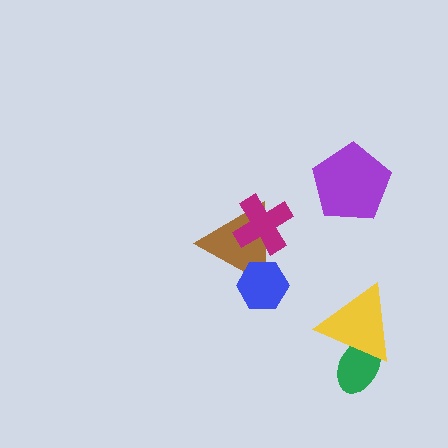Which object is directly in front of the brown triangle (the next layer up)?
The magenta cross is directly in front of the brown triangle.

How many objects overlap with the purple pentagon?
0 objects overlap with the purple pentagon.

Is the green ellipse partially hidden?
Yes, it is partially covered by another shape.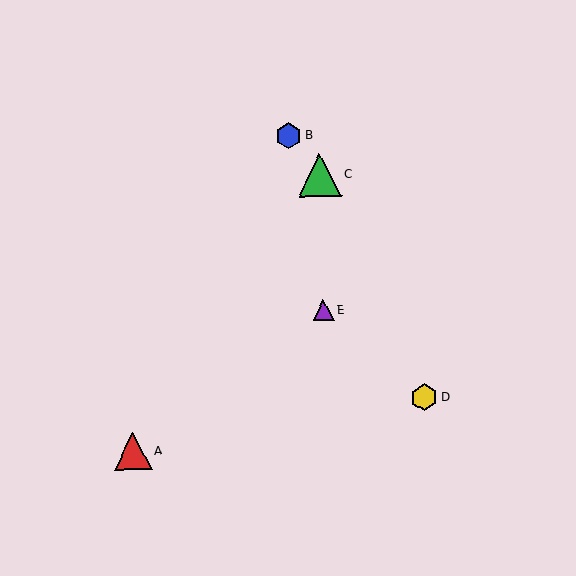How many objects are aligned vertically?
2 objects (C, E) are aligned vertically.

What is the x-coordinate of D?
Object D is at x≈424.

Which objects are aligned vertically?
Objects C, E are aligned vertically.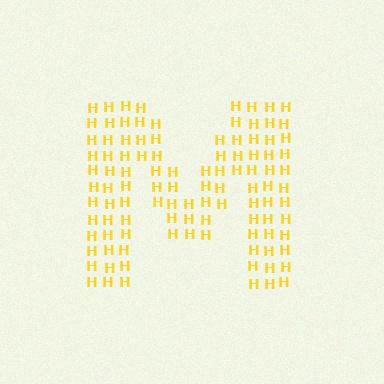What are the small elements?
The small elements are letter H's.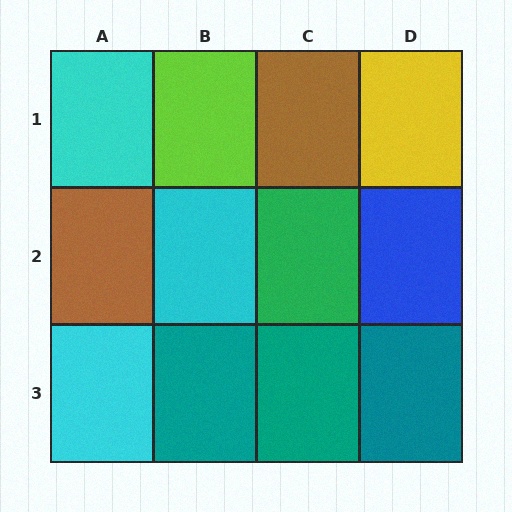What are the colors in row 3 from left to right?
Cyan, teal, teal, teal.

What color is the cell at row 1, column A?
Cyan.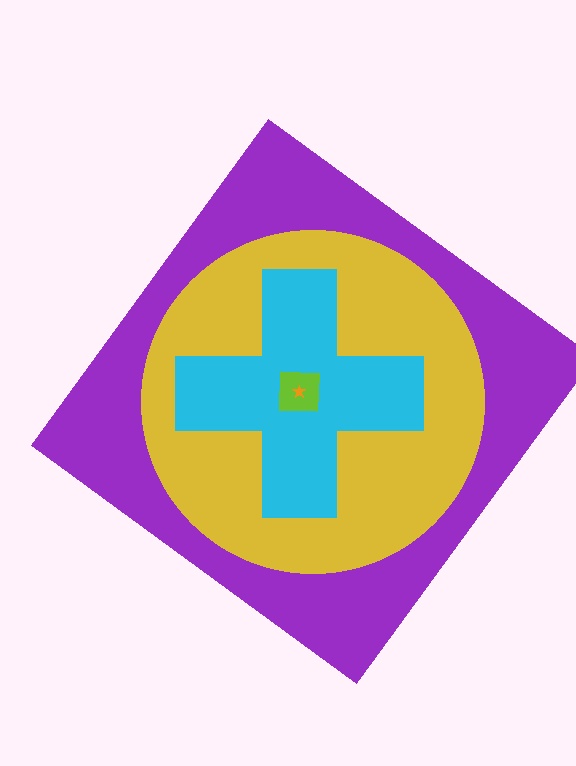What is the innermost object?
The orange star.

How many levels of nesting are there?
5.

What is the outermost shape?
The purple diamond.